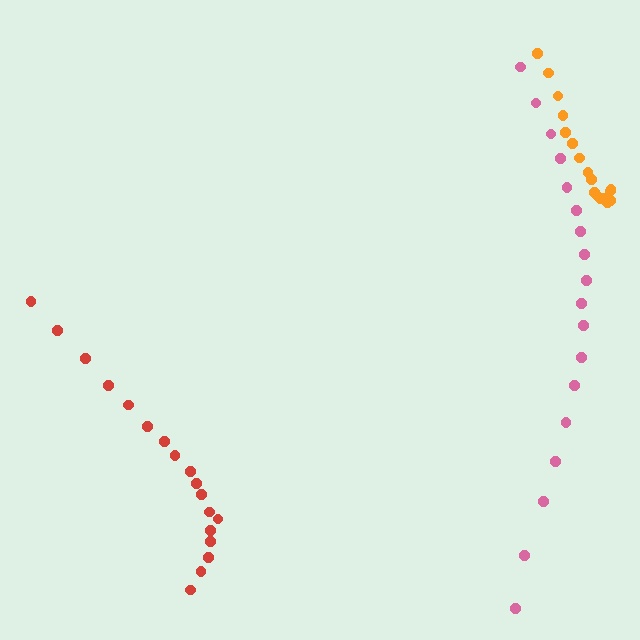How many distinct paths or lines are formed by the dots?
There are 3 distinct paths.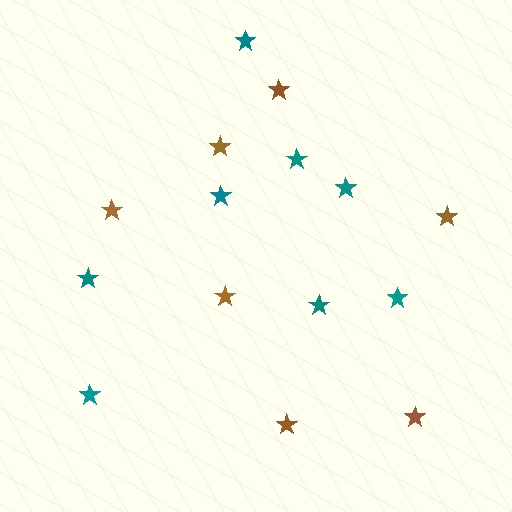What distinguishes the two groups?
There are 2 groups: one group of brown stars (7) and one group of teal stars (8).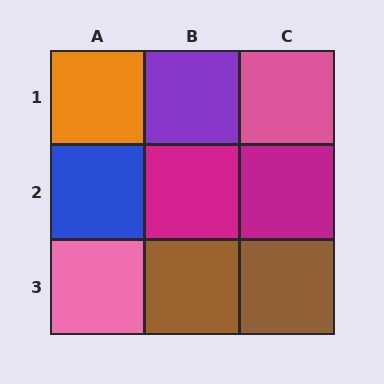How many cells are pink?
2 cells are pink.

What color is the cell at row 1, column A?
Orange.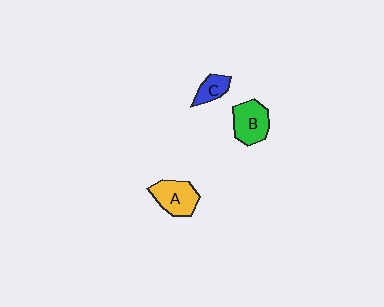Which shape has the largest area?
Shape A (yellow).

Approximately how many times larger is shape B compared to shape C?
Approximately 1.8 times.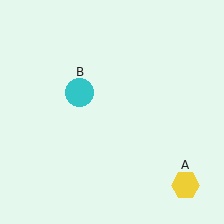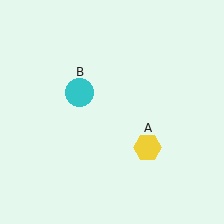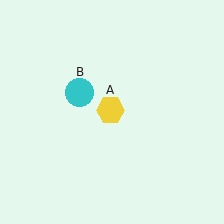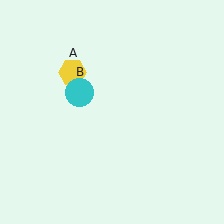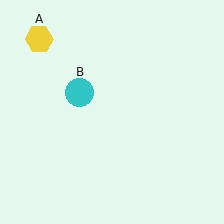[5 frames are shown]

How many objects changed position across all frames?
1 object changed position: yellow hexagon (object A).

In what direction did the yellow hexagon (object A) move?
The yellow hexagon (object A) moved up and to the left.